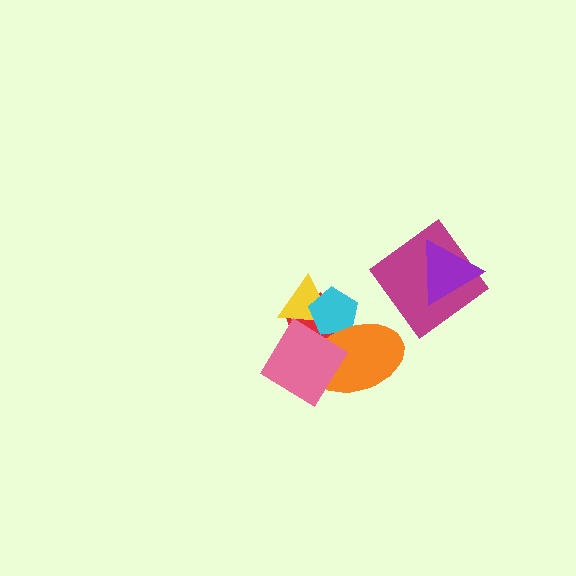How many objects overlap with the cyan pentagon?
3 objects overlap with the cyan pentagon.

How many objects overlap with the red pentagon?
4 objects overlap with the red pentagon.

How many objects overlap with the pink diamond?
2 objects overlap with the pink diamond.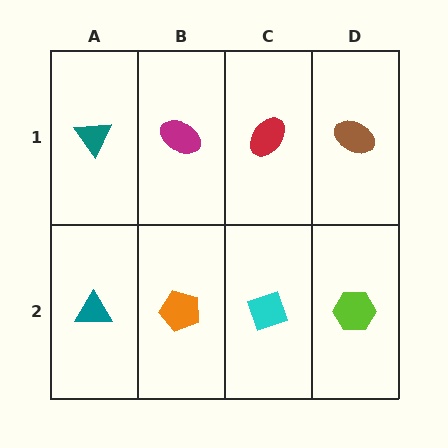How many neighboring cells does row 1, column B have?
3.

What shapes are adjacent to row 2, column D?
A brown ellipse (row 1, column D), a cyan diamond (row 2, column C).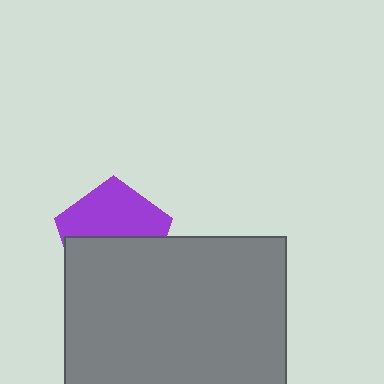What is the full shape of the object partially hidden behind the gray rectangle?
The partially hidden object is a purple pentagon.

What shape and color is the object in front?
The object in front is a gray rectangle.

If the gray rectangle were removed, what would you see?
You would see the complete purple pentagon.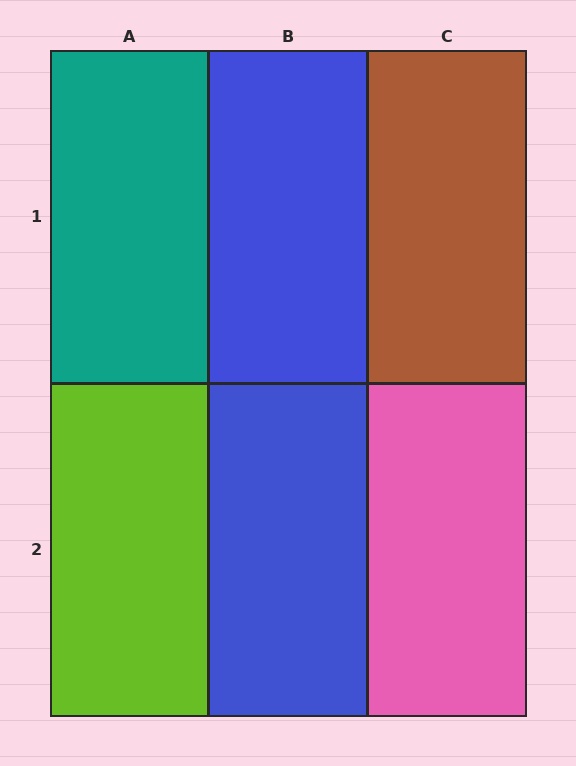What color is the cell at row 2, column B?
Blue.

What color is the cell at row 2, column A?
Lime.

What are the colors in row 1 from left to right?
Teal, blue, brown.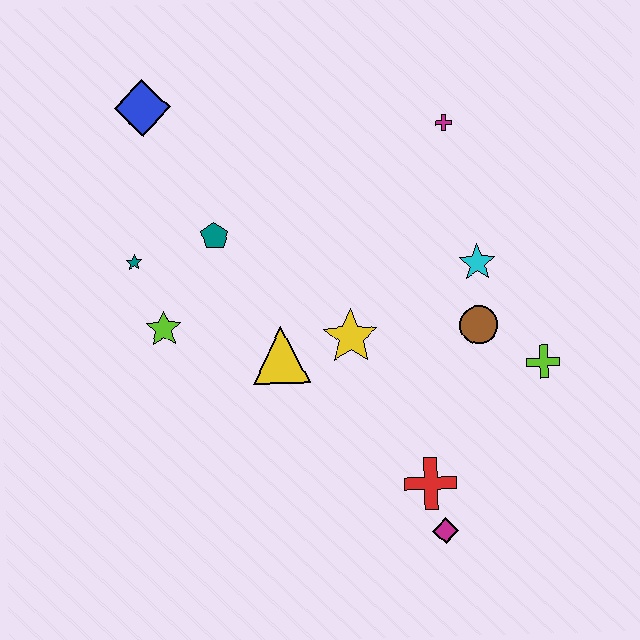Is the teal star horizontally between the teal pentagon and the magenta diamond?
No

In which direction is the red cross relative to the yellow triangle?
The red cross is to the right of the yellow triangle.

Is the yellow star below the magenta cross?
Yes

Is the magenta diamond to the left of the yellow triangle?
No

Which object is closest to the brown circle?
The cyan star is closest to the brown circle.